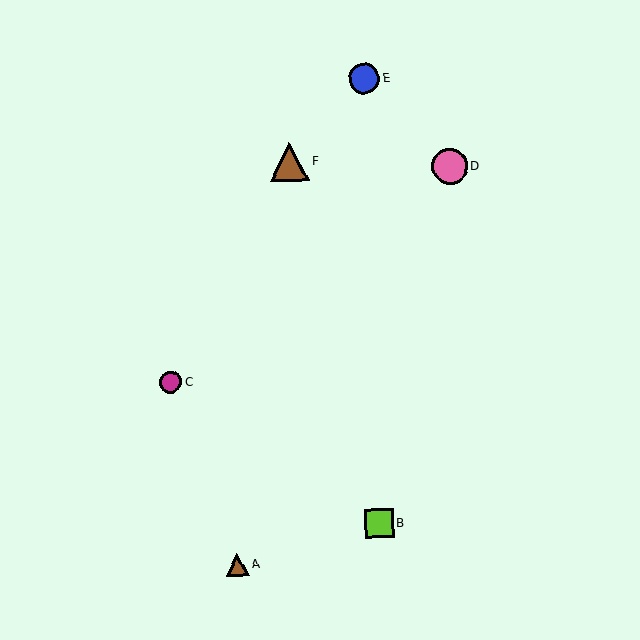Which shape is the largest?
The brown triangle (labeled F) is the largest.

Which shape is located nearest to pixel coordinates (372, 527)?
The lime square (labeled B) at (379, 523) is nearest to that location.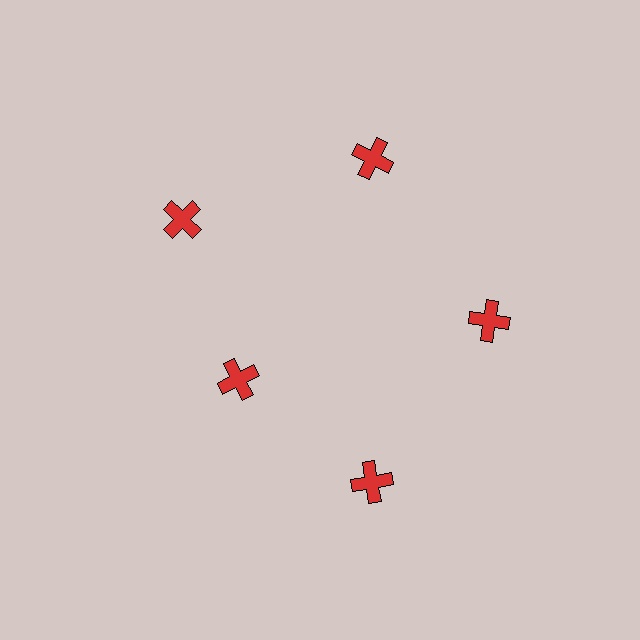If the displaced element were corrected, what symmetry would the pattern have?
It would have 5-fold rotational symmetry — the pattern would map onto itself every 72 degrees.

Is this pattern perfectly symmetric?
No. The 5 red crosses are arranged in a ring, but one element near the 8 o'clock position is pulled inward toward the center, breaking the 5-fold rotational symmetry.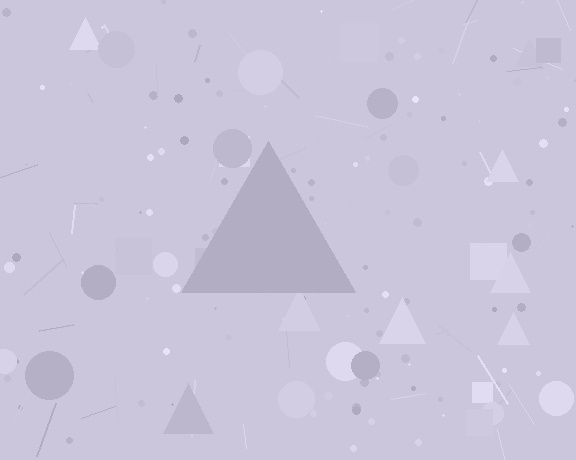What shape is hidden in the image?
A triangle is hidden in the image.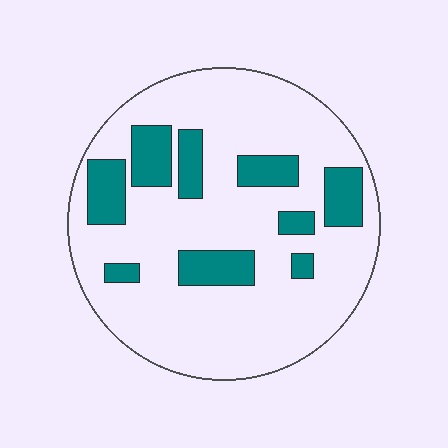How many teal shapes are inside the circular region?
9.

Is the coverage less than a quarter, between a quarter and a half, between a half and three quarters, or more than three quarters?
Less than a quarter.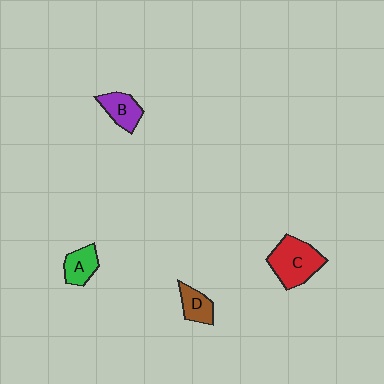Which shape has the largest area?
Shape C (red).